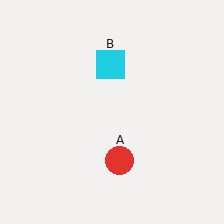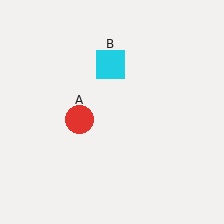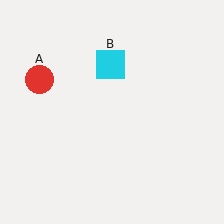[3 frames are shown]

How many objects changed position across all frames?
1 object changed position: red circle (object A).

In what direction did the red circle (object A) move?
The red circle (object A) moved up and to the left.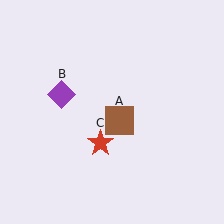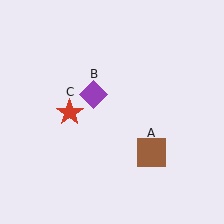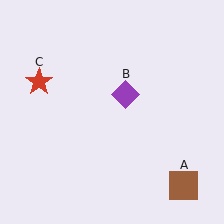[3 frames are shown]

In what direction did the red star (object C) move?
The red star (object C) moved up and to the left.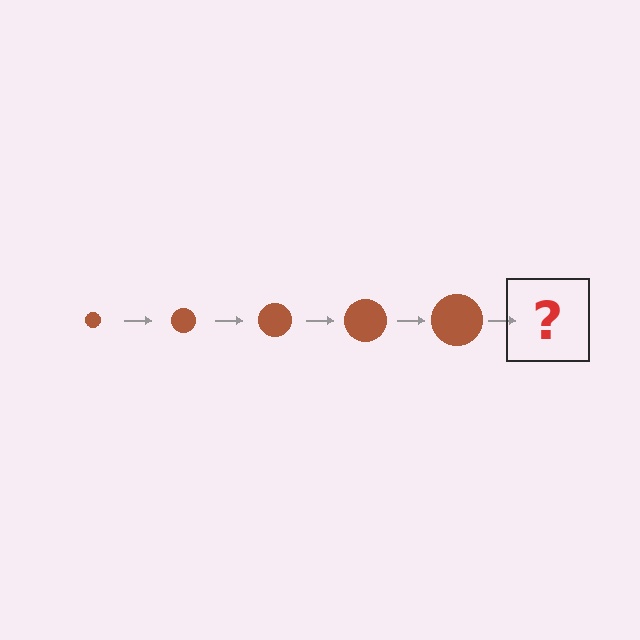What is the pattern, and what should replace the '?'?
The pattern is that the circle gets progressively larger each step. The '?' should be a brown circle, larger than the previous one.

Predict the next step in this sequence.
The next step is a brown circle, larger than the previous one.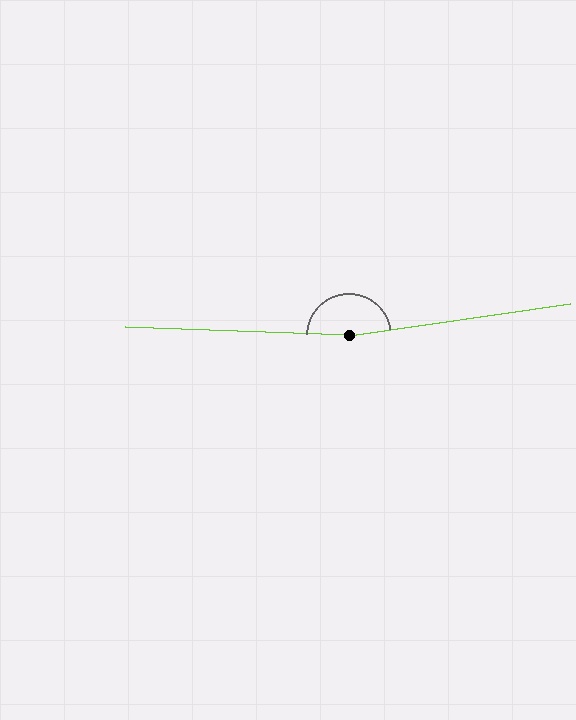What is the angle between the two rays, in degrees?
Approximately 170 degrees.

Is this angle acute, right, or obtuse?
It is obtuse.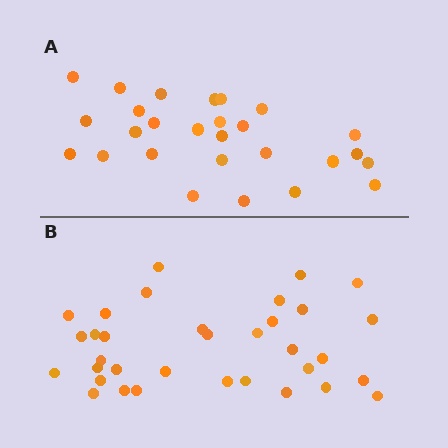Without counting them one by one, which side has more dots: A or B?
Region B (the bottom region) has more dots.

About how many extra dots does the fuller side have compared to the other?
Region B has roughly 8 or so more dots than region A.